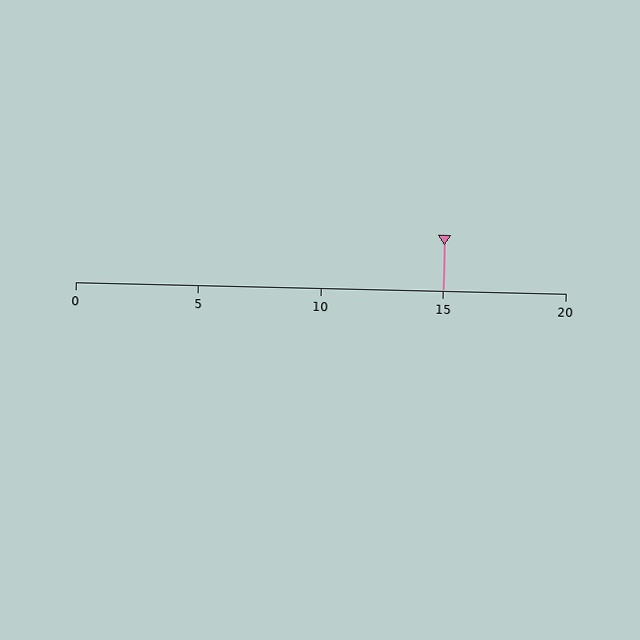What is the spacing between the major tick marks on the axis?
The major ticks are spaced 5 apart.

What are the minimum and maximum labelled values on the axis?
The axis runs from 0 to 20.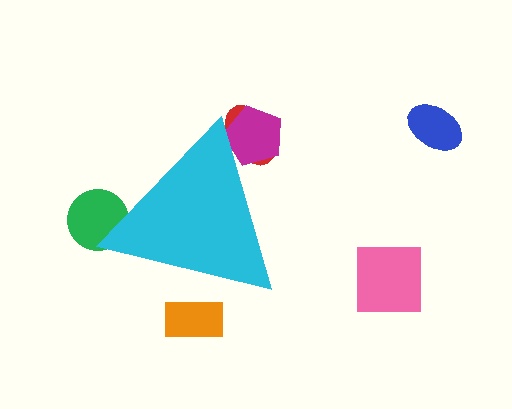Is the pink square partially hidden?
No, the pink square is fully visible.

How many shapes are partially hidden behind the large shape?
4 shapes are partially hidden.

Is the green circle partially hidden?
Yes, the green circle is partially hidden behind the cyan triangle.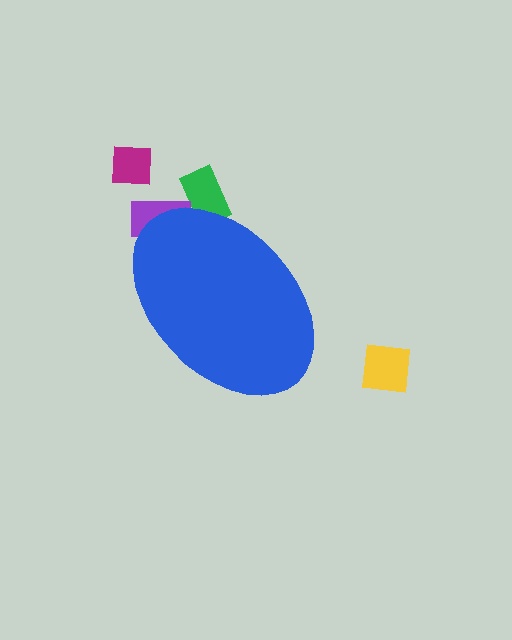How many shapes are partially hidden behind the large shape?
2 shapes are partially hidden.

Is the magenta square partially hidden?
No, the magenta square is fully visible.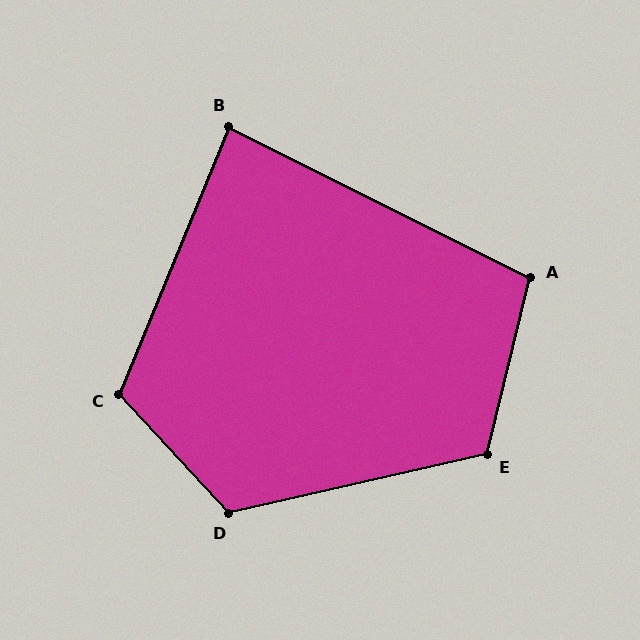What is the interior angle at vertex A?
Approximately 103 degrees (obtuse).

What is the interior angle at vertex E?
Approximately 117 degrees (obtuse).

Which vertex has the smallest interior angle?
B, at approximately 85 degrees.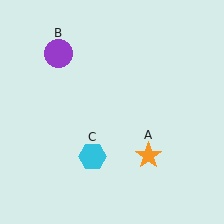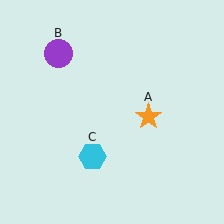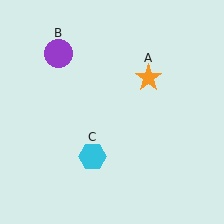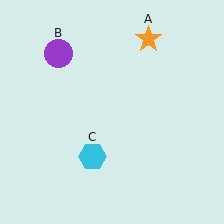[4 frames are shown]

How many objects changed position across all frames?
1 object changed position: orange star (object A).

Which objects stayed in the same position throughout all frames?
Purple circle (object B) and cyan hexagon (object C) remained stationary.